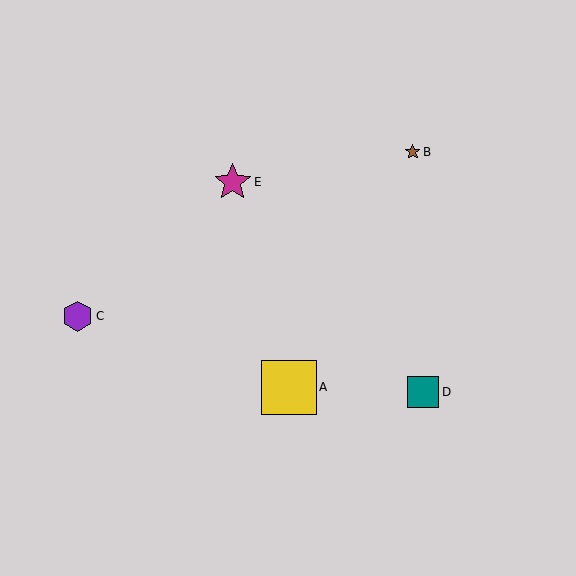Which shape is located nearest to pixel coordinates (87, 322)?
The purple hexagon (labeled C) at (78, 316) is nearest to that location.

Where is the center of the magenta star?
The center of the magenta star is at (233, 182).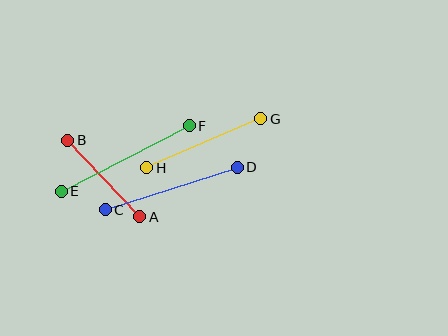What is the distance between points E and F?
The distance is approximately 144 pixels.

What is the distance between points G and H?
The distance is approximately 124 pixels.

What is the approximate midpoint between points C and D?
The midpoint is at approximately (171, 189) pixels.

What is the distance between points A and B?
The distance is approximately 105 pixels.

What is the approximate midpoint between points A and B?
The midpoint is at approximately (104, 179) pixels.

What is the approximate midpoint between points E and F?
The midpoint is at approximately (125, 158) pixels.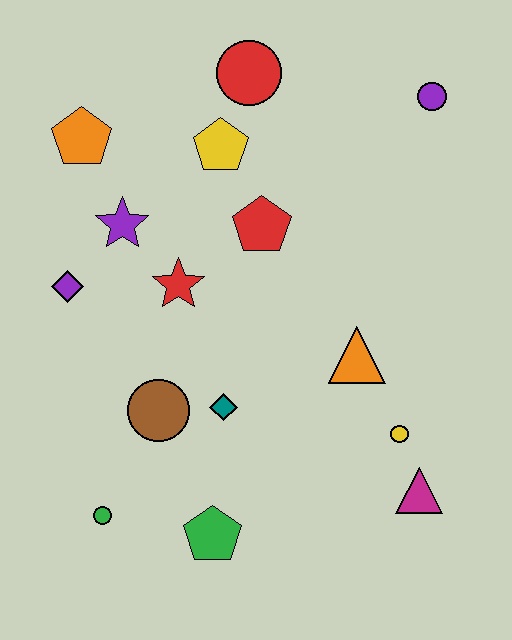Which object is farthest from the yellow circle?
The orange pentagon is farthest from the yellow circle.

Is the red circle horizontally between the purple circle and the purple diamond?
Yes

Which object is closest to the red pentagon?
The yellow pentagon is closest to the red pentagon.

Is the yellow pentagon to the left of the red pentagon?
Yes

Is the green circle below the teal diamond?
Yes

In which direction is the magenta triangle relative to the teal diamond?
The magenta triangle is to the right of the teal diamond.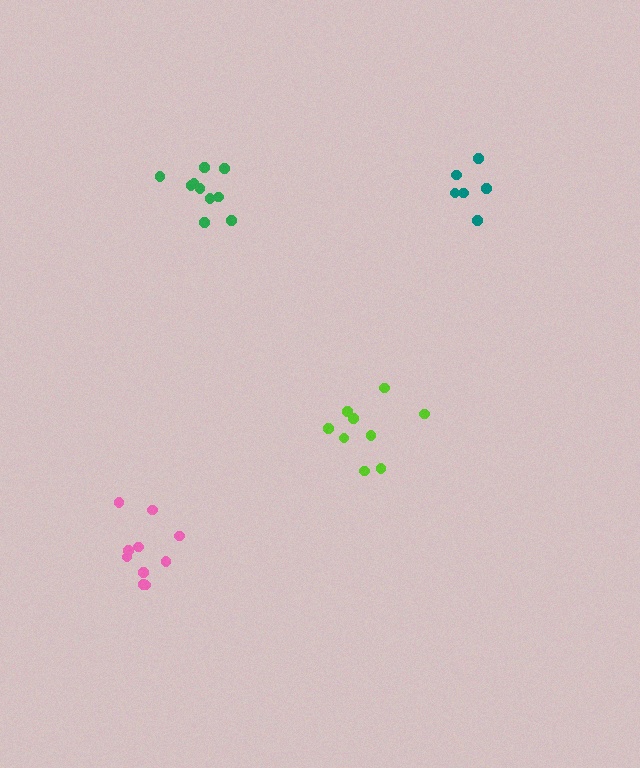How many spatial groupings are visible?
There are 4 spatial groupings.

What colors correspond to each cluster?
The clusters are colored: pink, teal, green, lime.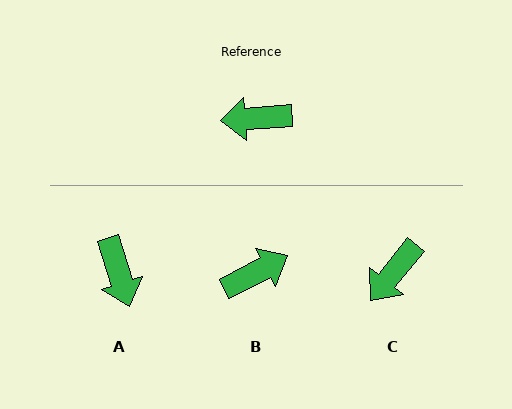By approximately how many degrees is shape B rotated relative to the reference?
Approximately 157 degrees clockwise.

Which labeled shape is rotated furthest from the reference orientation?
B, about 157 degrees away.